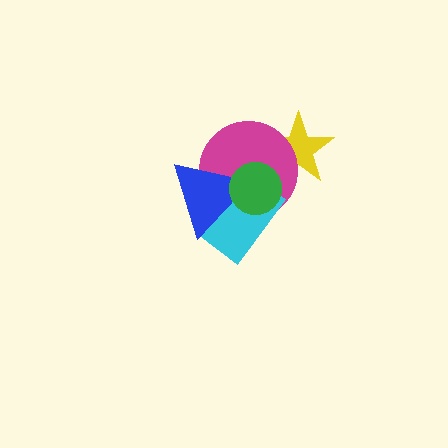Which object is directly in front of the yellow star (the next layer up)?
The magenta circle is directly in front of the yellow star.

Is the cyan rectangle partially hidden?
Yes, it is partially covered by another shape.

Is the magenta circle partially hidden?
Yes, it is partially covered by another shape.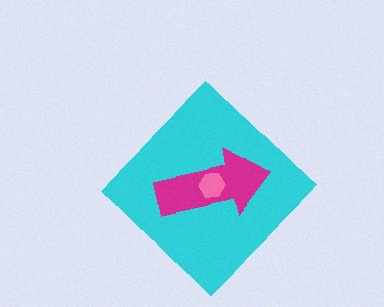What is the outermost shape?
The cyan diamond.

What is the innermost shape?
The pink hexagon.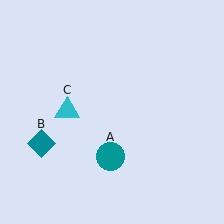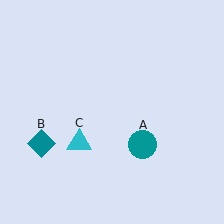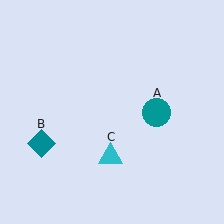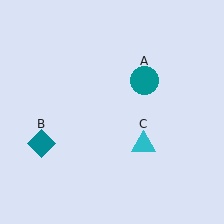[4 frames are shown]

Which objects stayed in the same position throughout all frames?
Teal diamond (object B) remained stationary.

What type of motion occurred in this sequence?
The teal circle (object A), cyan triangle (object C) rotated counterclockwise around the center of the scene.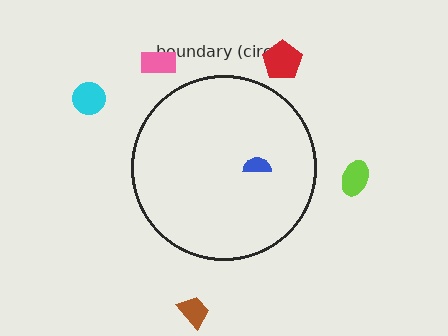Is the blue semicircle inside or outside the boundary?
Inside.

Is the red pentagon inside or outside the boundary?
Outside.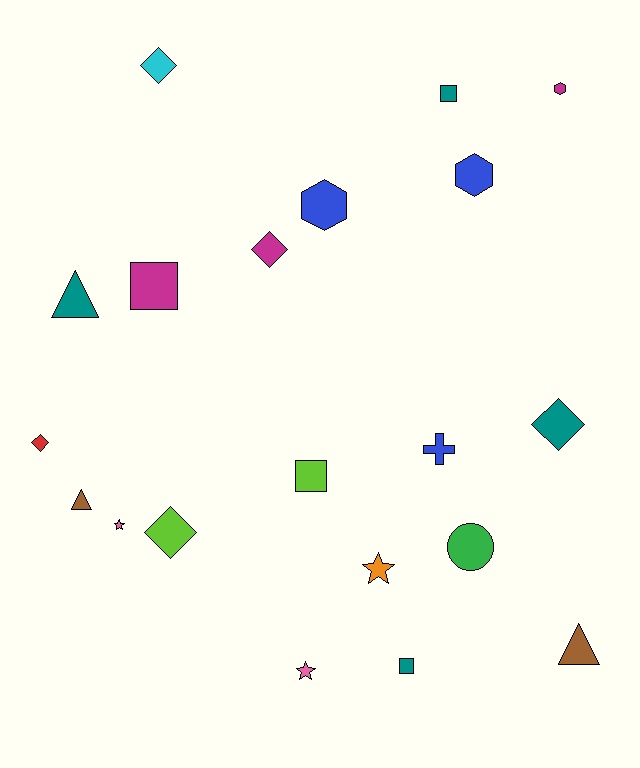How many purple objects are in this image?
There are no purple objects.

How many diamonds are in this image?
There are 5 diamonds.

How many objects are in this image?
There are 20 objects.